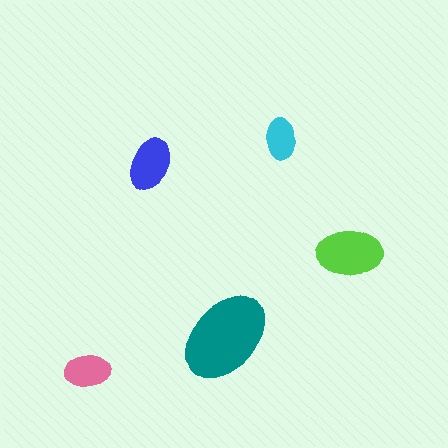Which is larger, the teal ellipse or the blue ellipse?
The teal one.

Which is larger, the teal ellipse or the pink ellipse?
The teal one.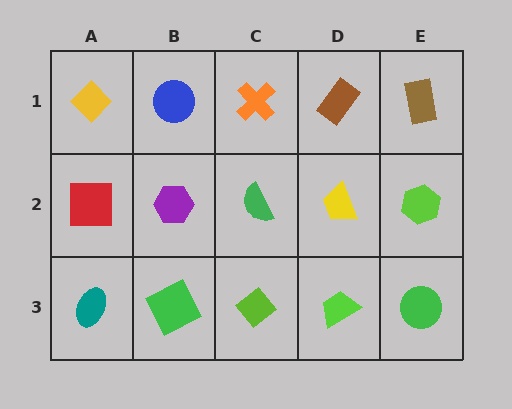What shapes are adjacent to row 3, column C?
A green semicircle (row 2, column C), a green square (row 3, column B), a lime trapezoid (row 3, column D).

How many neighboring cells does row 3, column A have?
2.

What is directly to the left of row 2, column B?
A red square.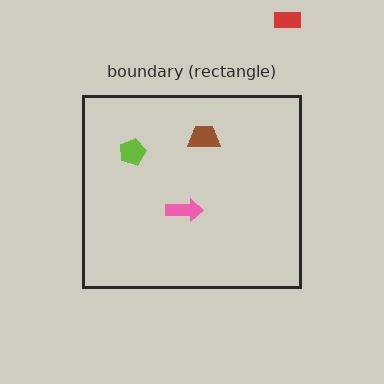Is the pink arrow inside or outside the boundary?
Inside.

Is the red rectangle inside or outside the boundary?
Outside.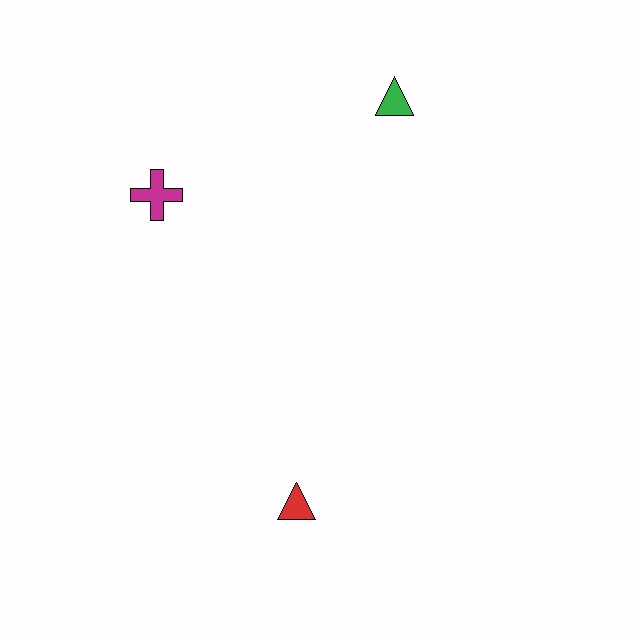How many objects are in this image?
There are 3 objects.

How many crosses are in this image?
There is 1 cross.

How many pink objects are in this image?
There are no pink objects.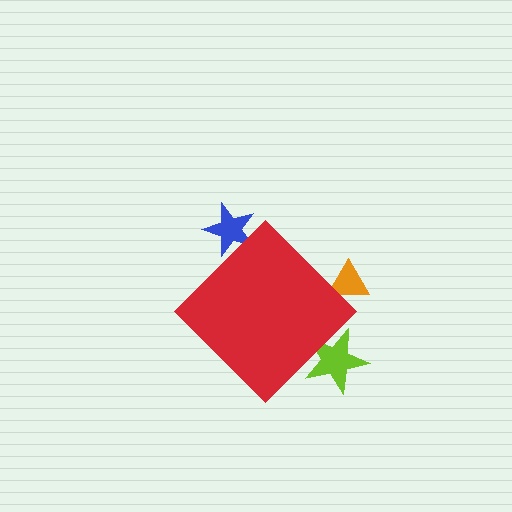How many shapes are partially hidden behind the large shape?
3 shapes are partially hidden.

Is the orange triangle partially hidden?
Yes, the orange triangle is partially hidden behind the red diamond.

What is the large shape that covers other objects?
A red diamond.